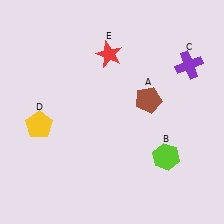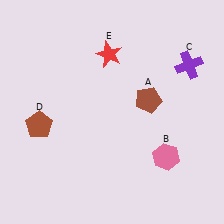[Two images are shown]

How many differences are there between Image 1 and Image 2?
There are 2 differences between the two images.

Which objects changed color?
B changed from lime to pink. D changed from yellow to brown.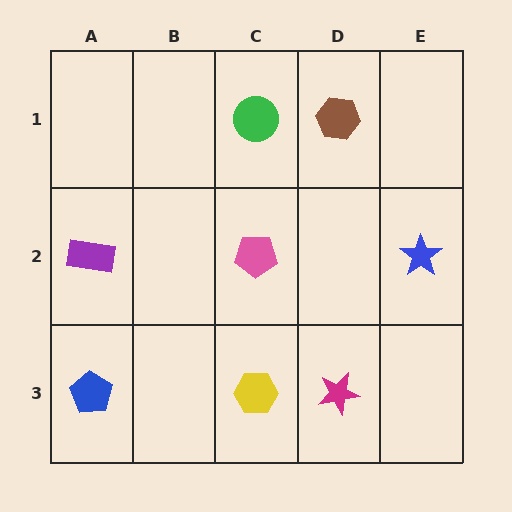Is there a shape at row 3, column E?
No, that cell is empty.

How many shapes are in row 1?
2 shapes.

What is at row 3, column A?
A blue pentagon.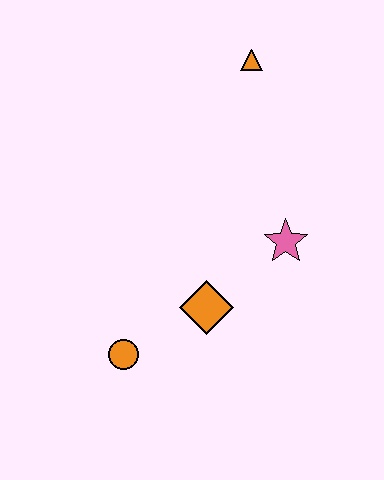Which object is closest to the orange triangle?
The pink star is closest to the orange triangle.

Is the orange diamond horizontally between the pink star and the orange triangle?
No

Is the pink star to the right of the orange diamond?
Yes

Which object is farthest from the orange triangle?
The orange circle is farthest from the orange triangle.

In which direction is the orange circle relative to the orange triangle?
The orange circle is below the orange triangle.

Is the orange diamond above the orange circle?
Yes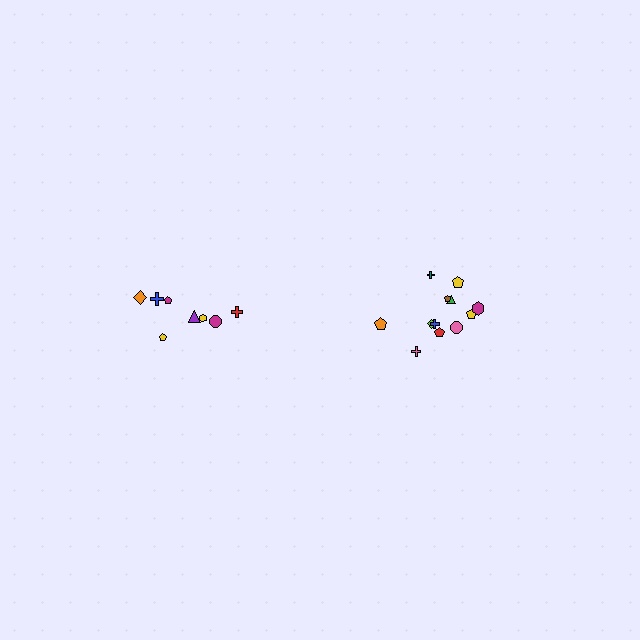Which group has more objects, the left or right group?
The right group.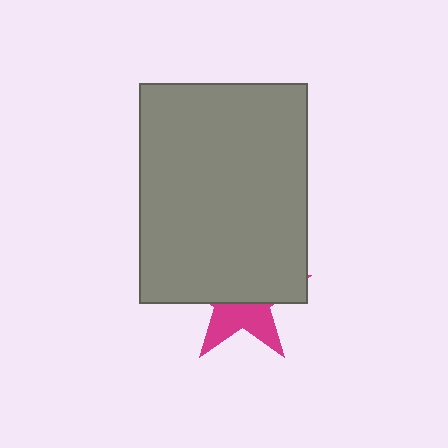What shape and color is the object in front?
The object in front is a gray rectangle.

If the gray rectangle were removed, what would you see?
You would see the complete magenta star.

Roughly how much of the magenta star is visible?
A small part of it is visible (roughly 40%).